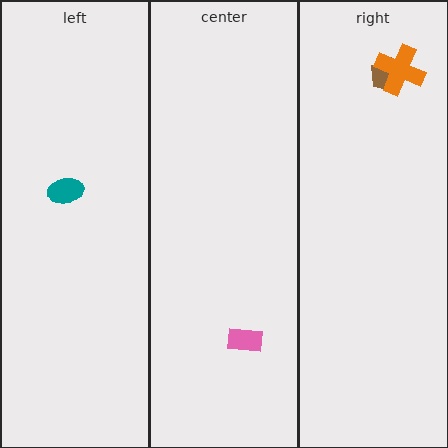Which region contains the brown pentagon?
The right region.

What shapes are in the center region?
The pink rectangle.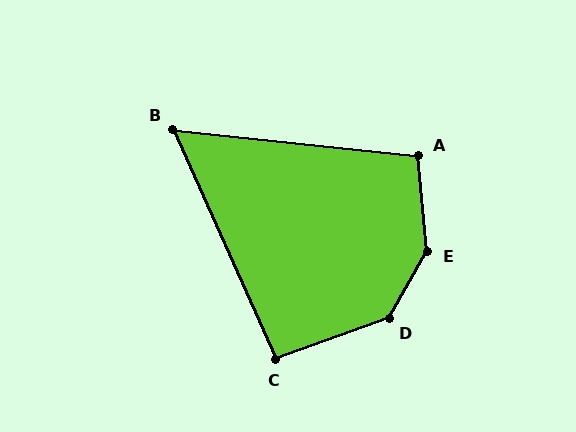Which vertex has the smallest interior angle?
B, at approximately 60 degrees.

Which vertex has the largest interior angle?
E, at approximately 145 degrees.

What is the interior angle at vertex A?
Approximately 101 degrees (obtuse).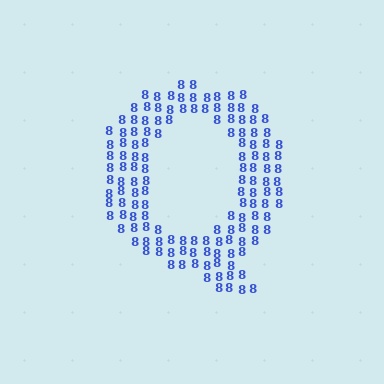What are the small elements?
The small elements are digit 8's.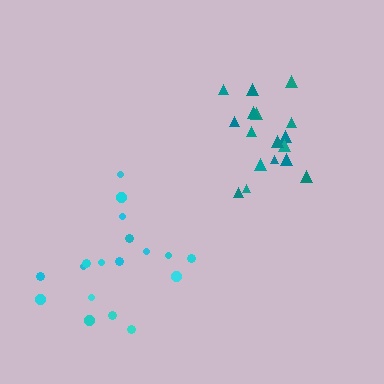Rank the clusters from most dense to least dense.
teal, cyan.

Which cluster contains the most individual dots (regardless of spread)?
Cyan (18).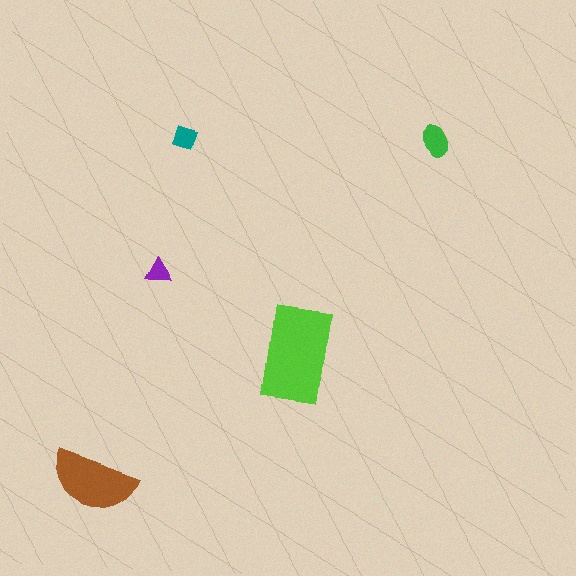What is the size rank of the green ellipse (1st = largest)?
3rd.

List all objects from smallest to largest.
The purple triangle, the teal diamond, the green ellipse, the brown semicircle, the lime rectangle.